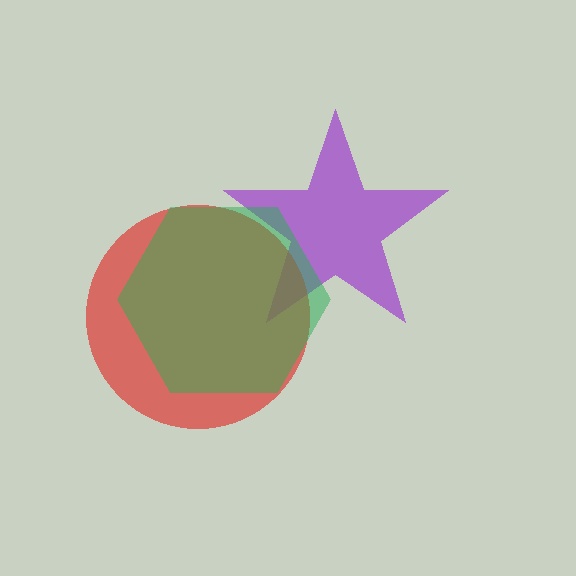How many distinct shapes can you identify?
There are 3 distinct shapes: a purple star, a red circle, a green hexagon.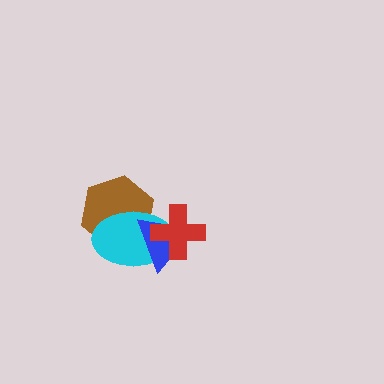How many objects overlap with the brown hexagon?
2 objects overlap with the brown hexagon.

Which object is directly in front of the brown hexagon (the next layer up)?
The cyan ellipse is directly in front of the brown hexagon.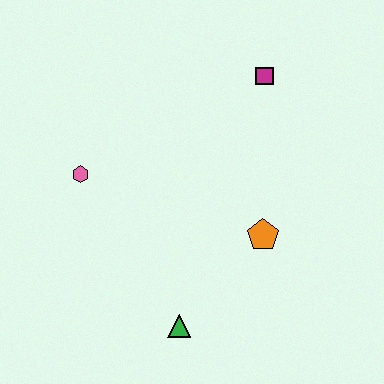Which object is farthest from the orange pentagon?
The pink hexagon is farthest from the orange pentagon.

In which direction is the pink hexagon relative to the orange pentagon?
The pink hexagon is to the left of the orange pentagon.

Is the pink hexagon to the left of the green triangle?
Yes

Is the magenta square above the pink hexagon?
Yes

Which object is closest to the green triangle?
The orange pentagon is closest to the green triangle.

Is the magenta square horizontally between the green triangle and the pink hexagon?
No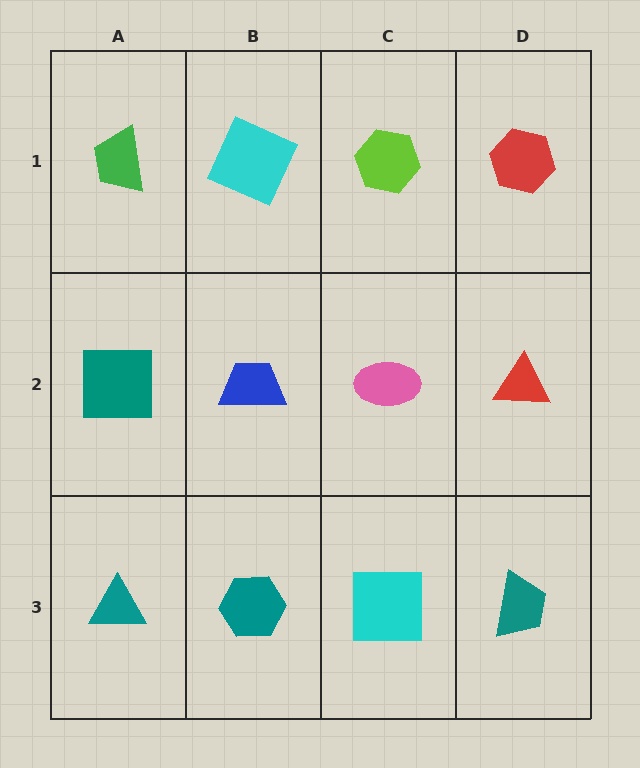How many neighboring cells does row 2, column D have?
3.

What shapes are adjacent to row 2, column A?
A green trapezoid (row 1, column A), a teal triangle (row 3, column A), a blue trapezoid (row 2, column B).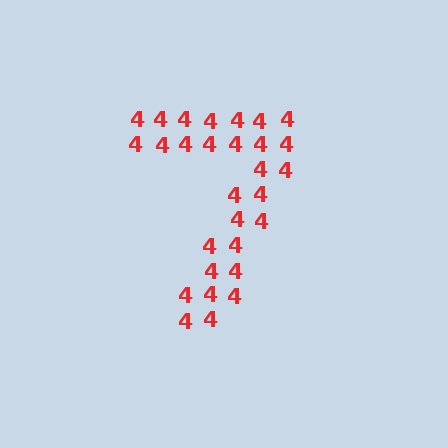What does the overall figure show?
The overall figure shows the digit 7.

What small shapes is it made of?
It is made of small digit 4's.